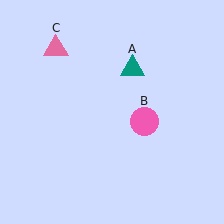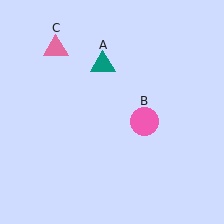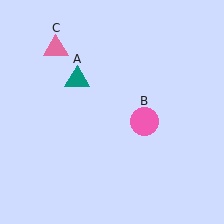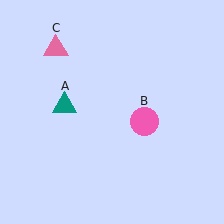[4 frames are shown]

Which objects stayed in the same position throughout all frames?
Pink circle (object B) and pink triangle (object C) remained stationary.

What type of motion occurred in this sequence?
The teal triangle (object A) rotated counterclockwise around the center of the scene.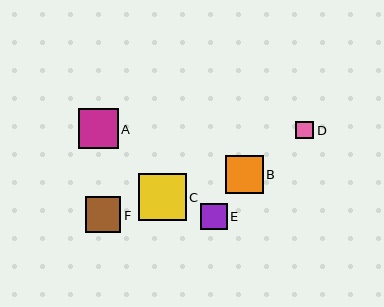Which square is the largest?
Square C is the largest with a size of approximately 47 pixels.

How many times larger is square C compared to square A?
Square C is approximately 1.2 times the size of square A.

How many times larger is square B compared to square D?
Square B is approximately 2.1 times the size of square D.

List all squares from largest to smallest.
From largest to smallest: C, A, B, F, E, D.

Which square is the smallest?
Square D is the smallest with a size of approximately 18 pixels.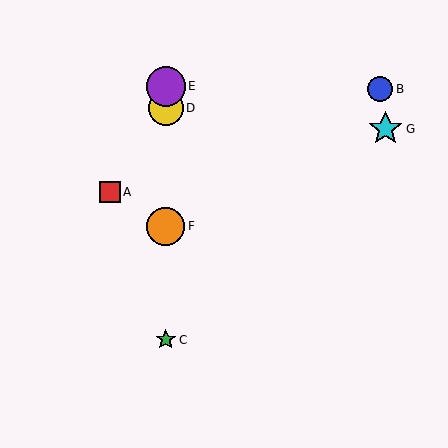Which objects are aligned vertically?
Objects C, D, E, F are aligned vertically.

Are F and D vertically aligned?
Yes, both are at x≈166.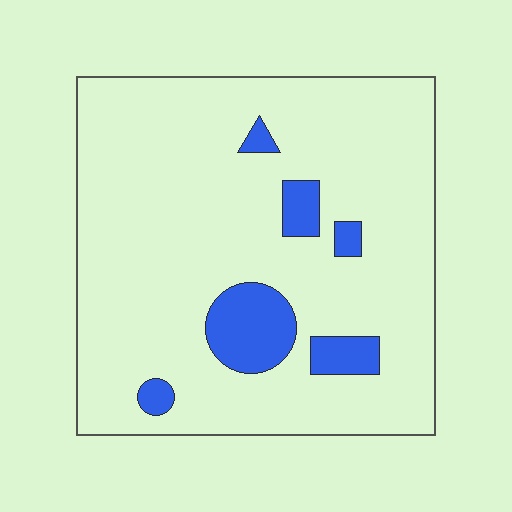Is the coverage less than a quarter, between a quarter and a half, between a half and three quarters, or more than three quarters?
Less than a quarter.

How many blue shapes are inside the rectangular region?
6.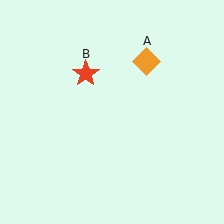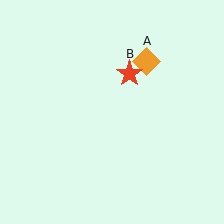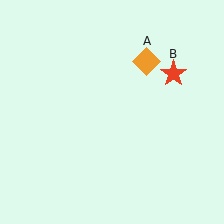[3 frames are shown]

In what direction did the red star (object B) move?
The red star (object B) moved right.